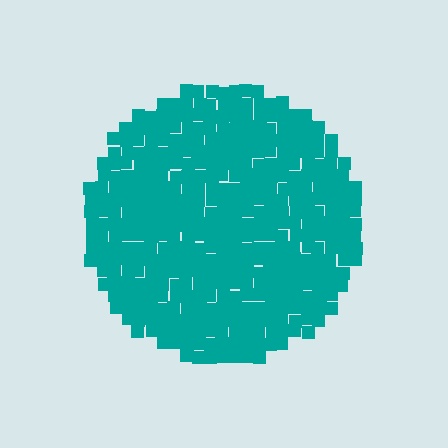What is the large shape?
The large shape is a circle.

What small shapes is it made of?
It is made of small squares.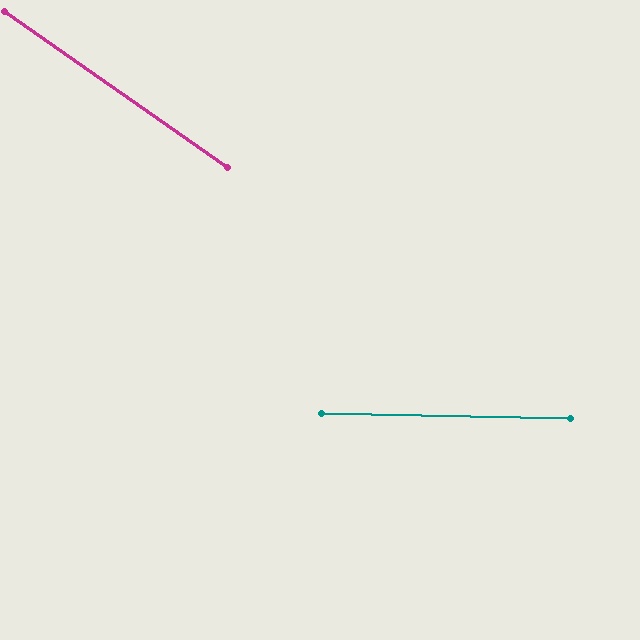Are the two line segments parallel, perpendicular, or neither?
Neither parallel nor perpendicular — they differ by about 34°.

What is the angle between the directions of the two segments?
Approximately 34 degrees.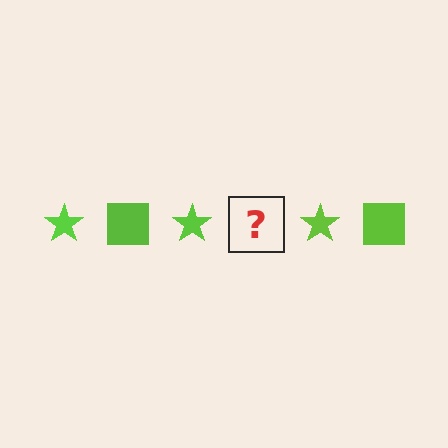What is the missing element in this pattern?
The missing element is a lime square.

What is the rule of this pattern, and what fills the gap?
The rule is that the pattern cycles through star, square shapes in lime. The gap should be filled with a lime square.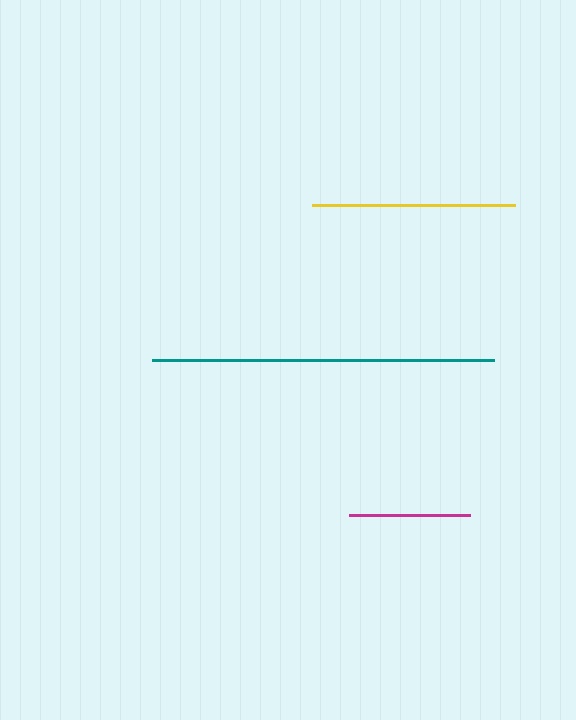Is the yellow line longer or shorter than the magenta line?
The yellow line is longer than the magenta line.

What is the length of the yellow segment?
The yellow segment is approximately 203 pixels long.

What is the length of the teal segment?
The teal segment is approximately 341 pixels long.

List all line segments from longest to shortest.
From longest to shortest: teal, yellow, magenta.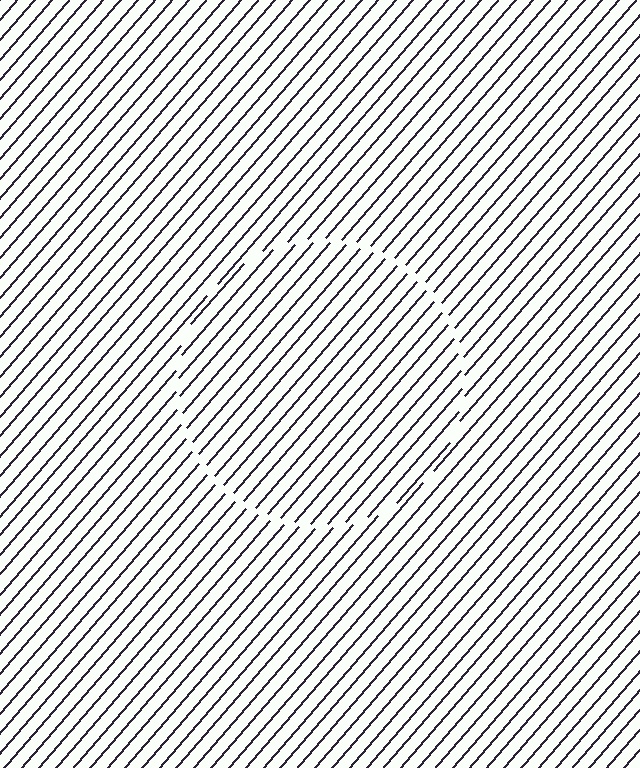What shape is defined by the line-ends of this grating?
An illusory circle. The interior of the shape contains the same grating, shifted by half a period — the contour is defined by the phase discontinuity where line-ends from the inner and outer gratings abut.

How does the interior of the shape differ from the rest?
The interior of the shape contains the same grating, shifted by half a period — the contour is defined by the phase discontinuity where line-ends from the inner and outer gratings abut.